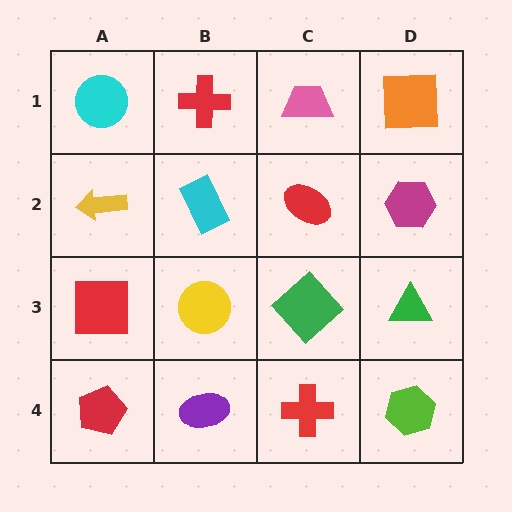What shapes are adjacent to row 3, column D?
A magenta hexagon (row 2, column D), a lime hexagon (row 4, column D), a green diamond (row 3, column C).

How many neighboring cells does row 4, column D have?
2.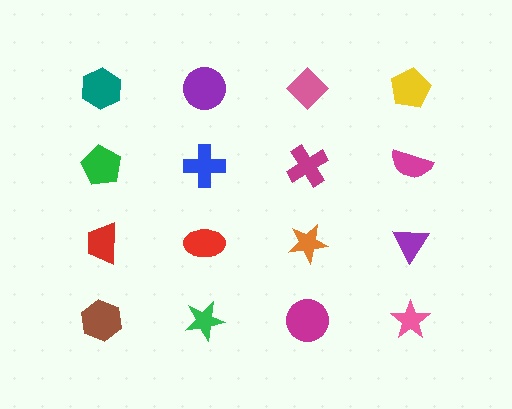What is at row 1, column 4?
A yellow pentagon.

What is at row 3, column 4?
A purple triangle.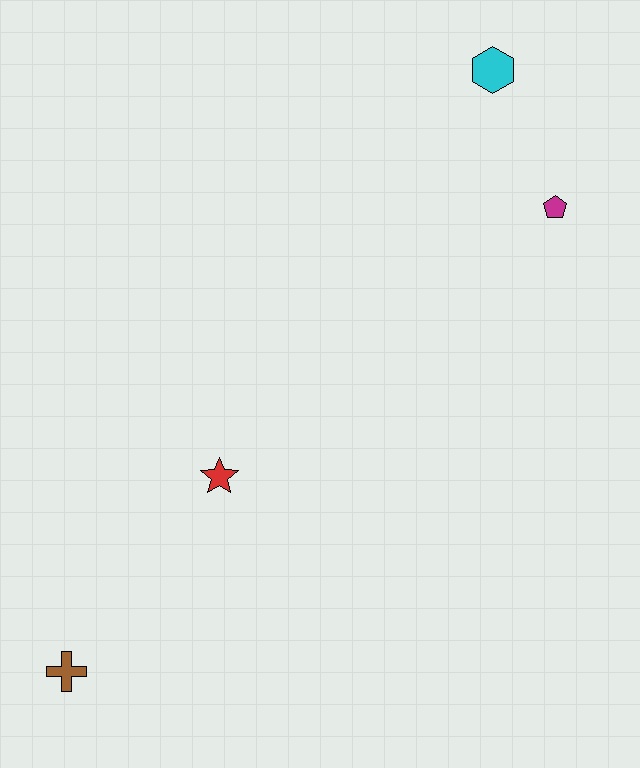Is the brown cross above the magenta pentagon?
No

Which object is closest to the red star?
The brown cross is closest to the red star.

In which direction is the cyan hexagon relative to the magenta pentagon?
The cyan hexagon is above the magenta pentagon.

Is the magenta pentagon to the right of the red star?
Yes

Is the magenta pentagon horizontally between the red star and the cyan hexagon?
No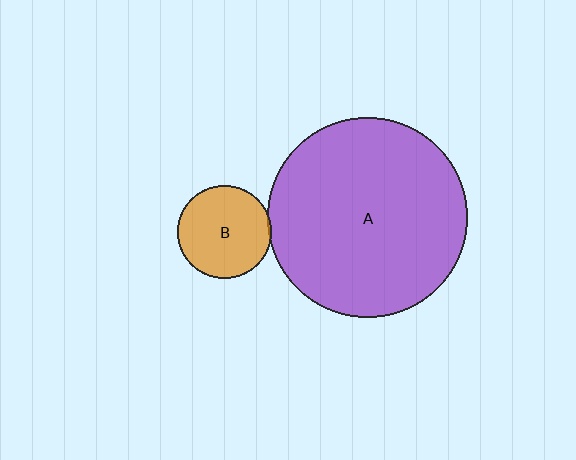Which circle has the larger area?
Circle A (purple).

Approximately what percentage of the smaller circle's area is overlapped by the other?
Approximately 5%.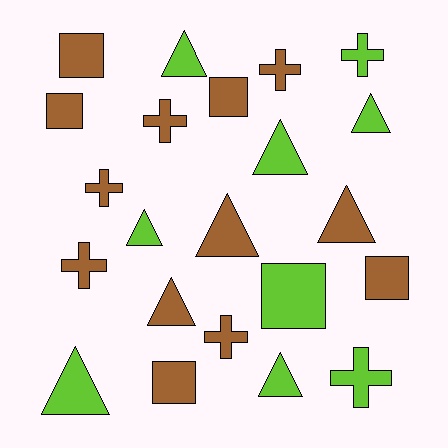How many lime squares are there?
There is 1 lime square.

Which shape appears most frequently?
Triangle, with 9 objects.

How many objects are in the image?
There are 22 objects.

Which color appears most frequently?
Brown, with 13 objects.